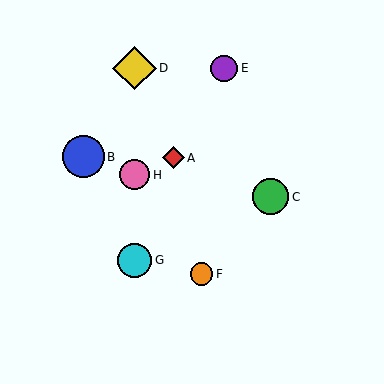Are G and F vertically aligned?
No, G is at x≈135 and F is at x≈202.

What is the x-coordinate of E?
Object E is at x≈224.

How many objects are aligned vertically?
3 objects (D, G, H) are aligned vertically.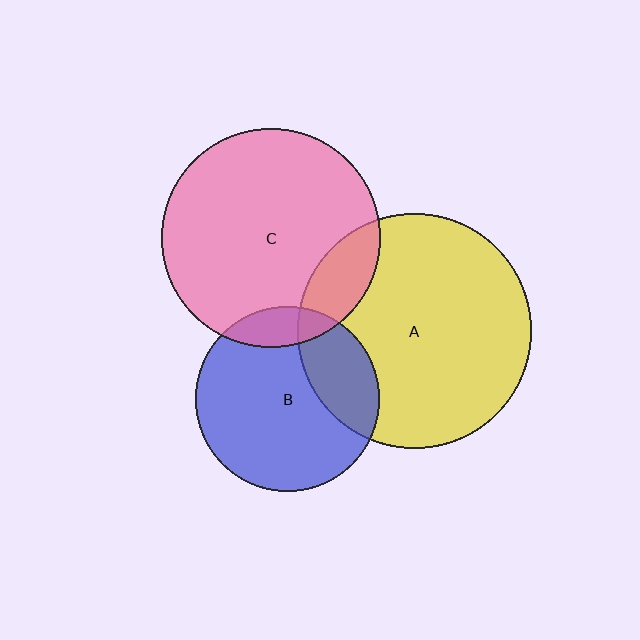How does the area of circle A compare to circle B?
Approximately 1.6 times.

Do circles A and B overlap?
Yes.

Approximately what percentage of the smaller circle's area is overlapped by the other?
Approximately 25%.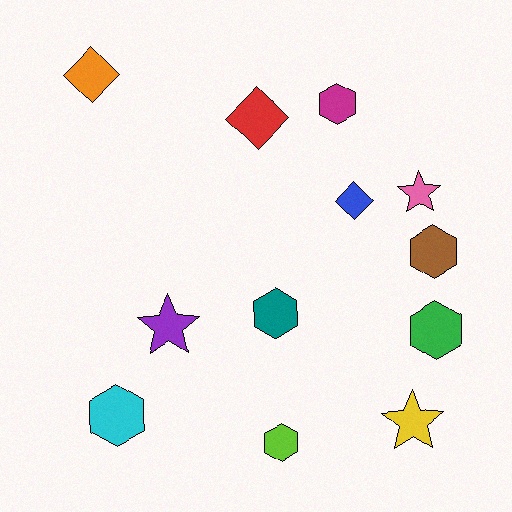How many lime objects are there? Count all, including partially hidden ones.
There is 1 lime object.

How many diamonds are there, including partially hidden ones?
There are 3 diamonds.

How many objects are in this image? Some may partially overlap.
There are 12 objects.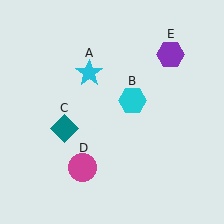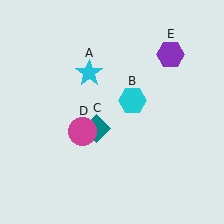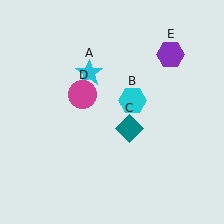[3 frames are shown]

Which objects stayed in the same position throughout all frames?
Cyan star (object A) and cyan hexagon (object B) and purple hexagon (object E) remained stationary.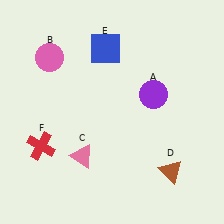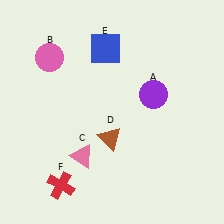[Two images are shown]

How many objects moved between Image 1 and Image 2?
2 objects moved between the two images.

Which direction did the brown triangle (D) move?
The brown triangle (D) moved left.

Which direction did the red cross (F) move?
The red cross (F) moved down.